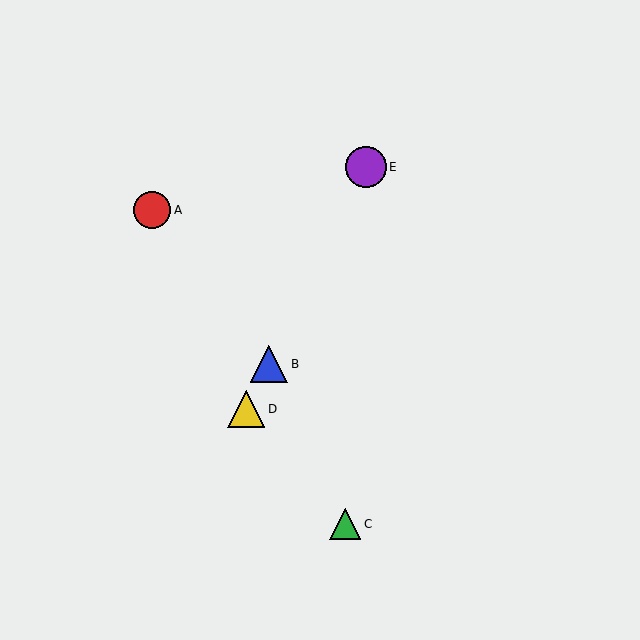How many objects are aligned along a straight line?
3 objects (B, D, E) are aligned along a straight line.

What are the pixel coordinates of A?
Object A is at (152, 210).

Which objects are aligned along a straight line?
Objects B, D, E are aligned along a straight line.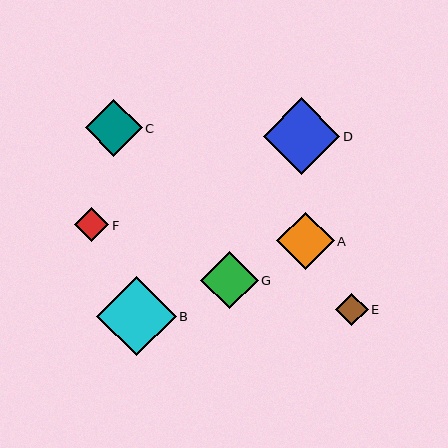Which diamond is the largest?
Diamond B is the largest with a size of approximately 80 pixels.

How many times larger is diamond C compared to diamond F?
Diamond C is approximately 1.7 times the size of diamond F.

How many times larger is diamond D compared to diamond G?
Diamond D is approximately 1.3 times the size of diamond G.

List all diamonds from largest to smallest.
From largest to smallest: B, D, G, A, C, F, E.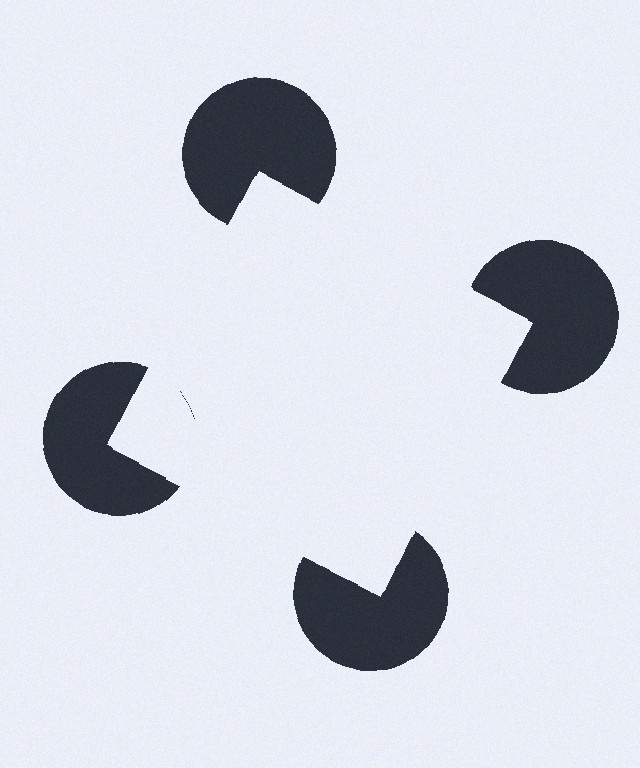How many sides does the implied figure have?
4 sides.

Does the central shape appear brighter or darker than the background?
It typically appears slightly brighter than the background, even though no actual brightness change is drawn.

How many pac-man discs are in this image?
There are 4 — one at each vertex of the illusory square.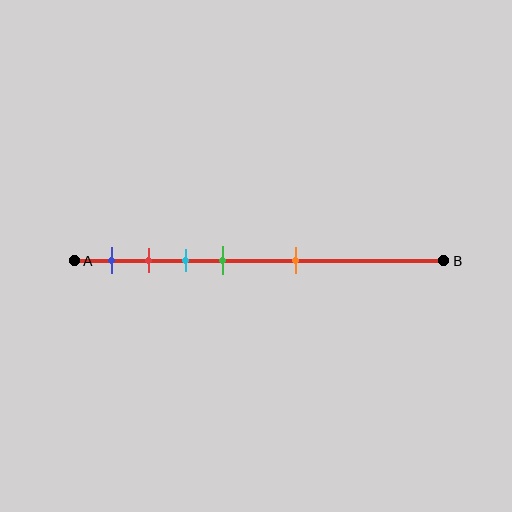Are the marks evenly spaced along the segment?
No, the marks are not evenly spaced.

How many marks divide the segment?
There are 5 marks dividing the segment.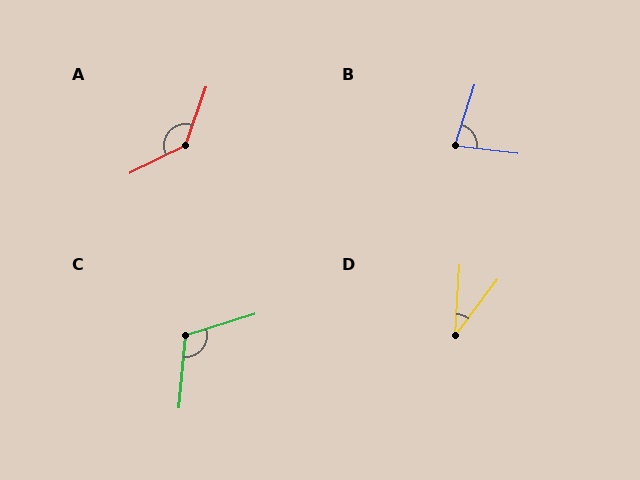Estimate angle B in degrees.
Approximately 79 degrees.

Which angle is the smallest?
D, at approximately 33 degrees.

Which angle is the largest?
A, at approximately 136 degrees.